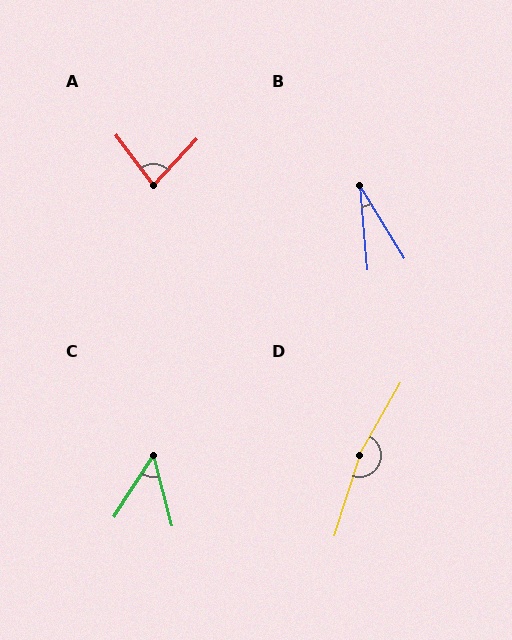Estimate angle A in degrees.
Approximately 80 degrees.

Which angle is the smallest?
B, at approximately 26 degrees.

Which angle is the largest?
D, at approximately 168 degrees.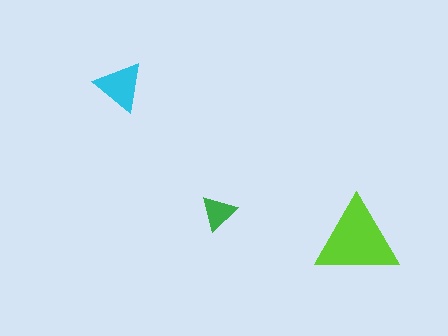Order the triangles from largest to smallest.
the lime one, the cyan one, the green one.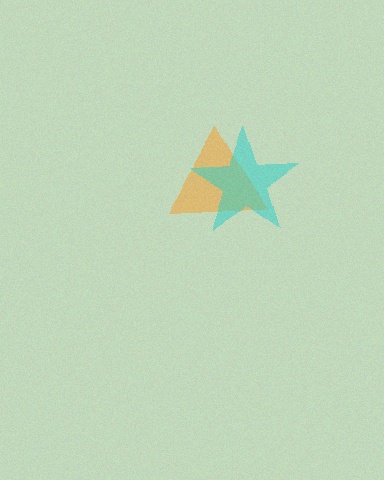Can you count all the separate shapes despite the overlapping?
Yes, there are 2 separate shapes.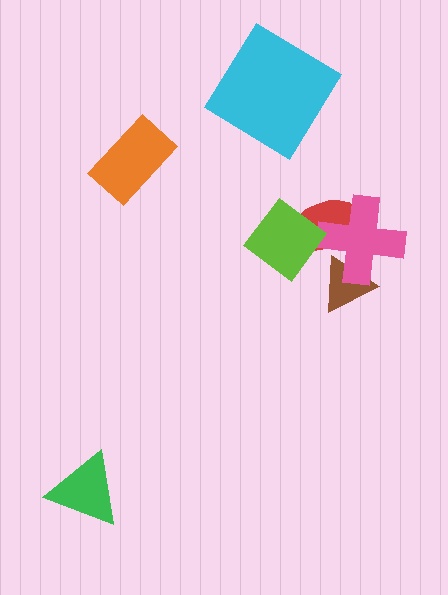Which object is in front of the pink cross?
The lime diamond is in front of the pink cross.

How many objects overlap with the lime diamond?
2 objects overlap with the lime diamond.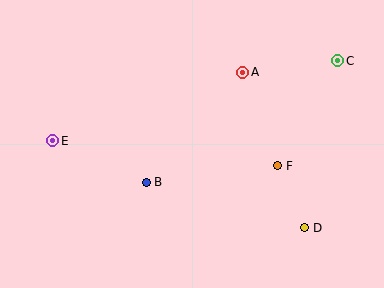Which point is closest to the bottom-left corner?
Point E is closest to the bottom-left corner.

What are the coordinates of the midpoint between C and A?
The midpoint between C and A is at (290, 66).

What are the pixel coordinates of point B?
Point B is at (146, 182).